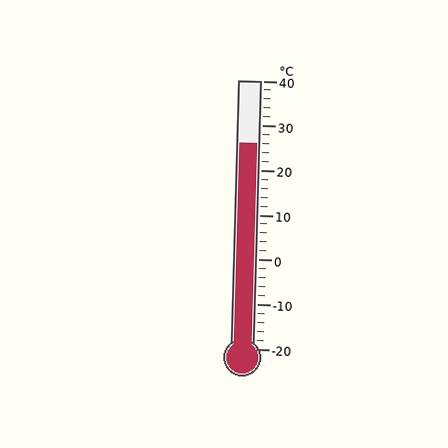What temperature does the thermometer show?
The thermometer shows approximately 26°C.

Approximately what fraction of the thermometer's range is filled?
The thermometer is filled to approximately 75% of its range.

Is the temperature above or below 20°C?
The temperature is above 20°C.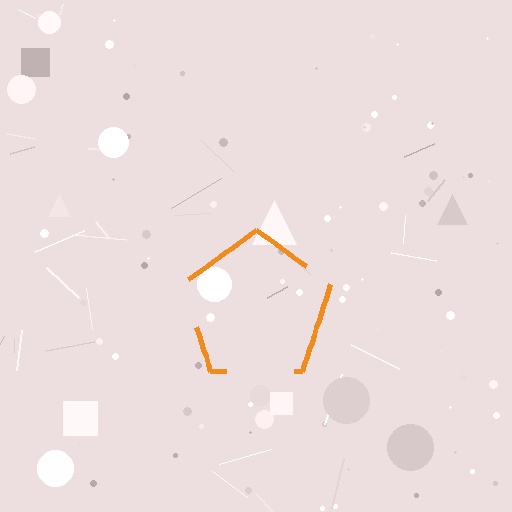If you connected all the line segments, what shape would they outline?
They would outline a pentagon.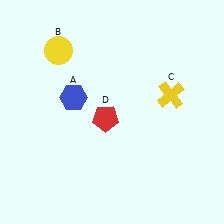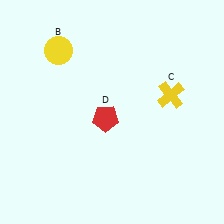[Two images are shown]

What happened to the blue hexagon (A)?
The blue hexagon (A) was removed in Image 2. It was in the top-left area of Image 1.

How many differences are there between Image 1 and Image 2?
There is 1 difference between the two images.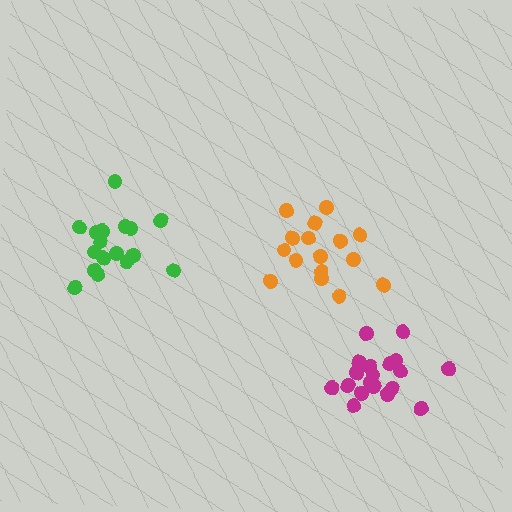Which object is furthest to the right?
The magenta cluster is rightmost.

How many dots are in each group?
Group 1: 16 dots, Group 2: 17 dots, Group 3: 19 dots (52 total).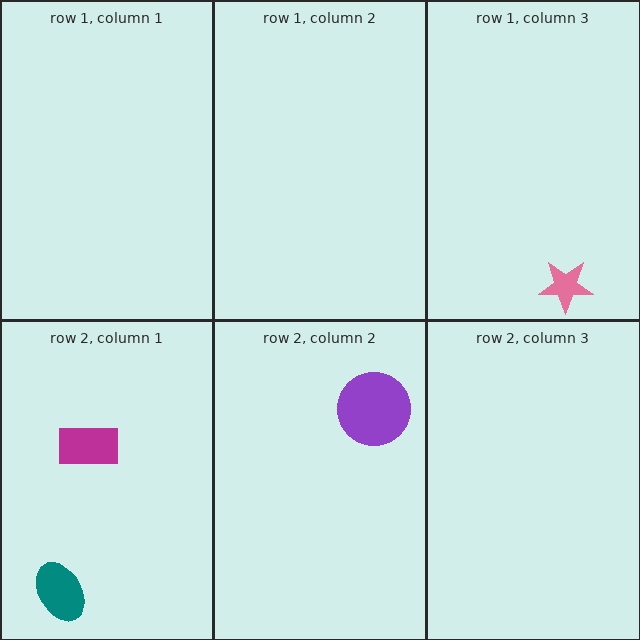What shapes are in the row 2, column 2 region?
The purple circle.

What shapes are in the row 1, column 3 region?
The pink star.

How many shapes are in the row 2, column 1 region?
2.